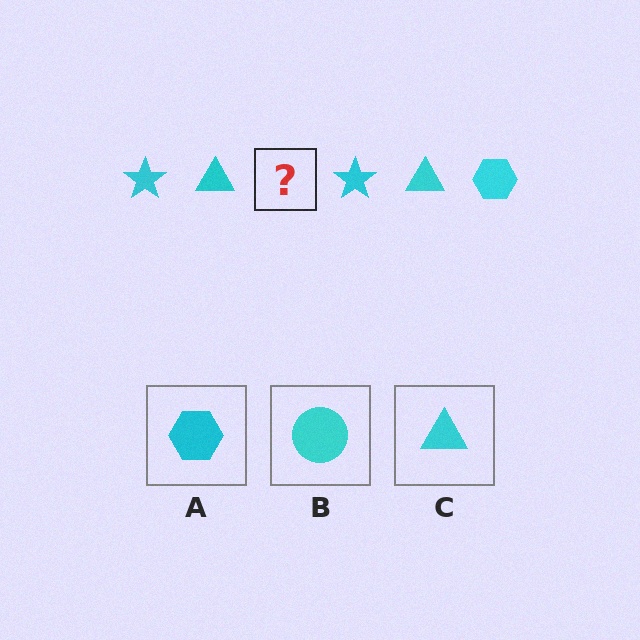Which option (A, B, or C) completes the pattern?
A.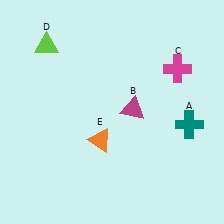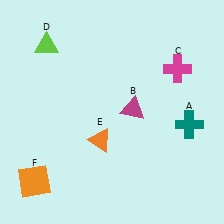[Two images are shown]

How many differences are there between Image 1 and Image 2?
There is 1 difference between the two images.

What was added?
An orange square (F) was added in Image 2.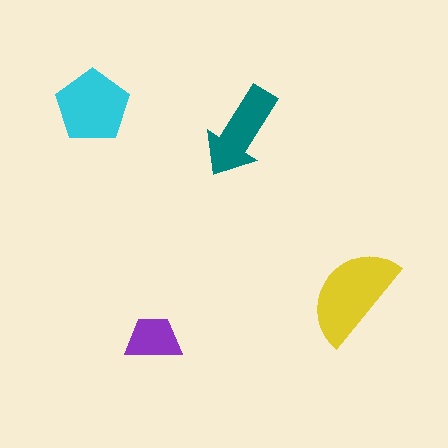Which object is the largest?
The yellow semicircle.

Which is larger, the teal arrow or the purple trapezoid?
The teal arrow.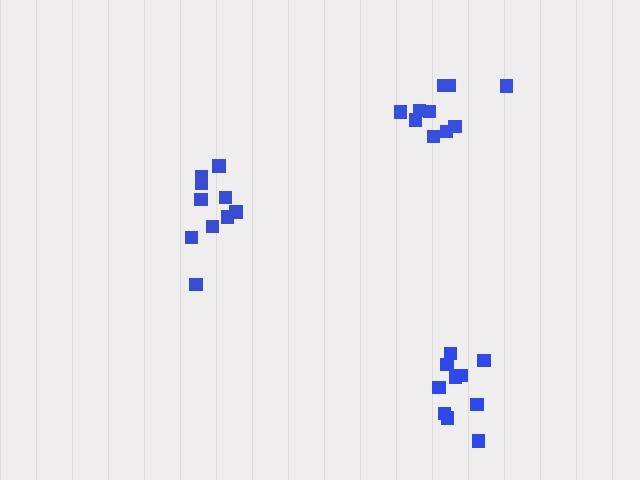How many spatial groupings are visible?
There are 3 spatial groupings.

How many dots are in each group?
Group 1: 10 dots, Group 2: 10 dots, Group 3: 10 dots (30 total).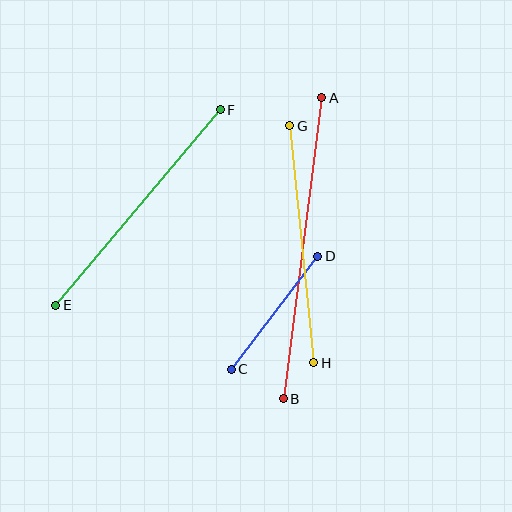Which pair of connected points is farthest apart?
Points A and B are farthest apart.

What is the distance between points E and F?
The distance is approximately 256 pixels.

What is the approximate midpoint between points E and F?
The midpoint is at approximately (138, 208) pixels.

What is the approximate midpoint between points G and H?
The midpoint is at approximately (302, 244) pixels.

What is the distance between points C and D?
The distance is approximately 142 pixels.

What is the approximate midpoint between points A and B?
The midpoint is at approximately (303, 248) pixels.